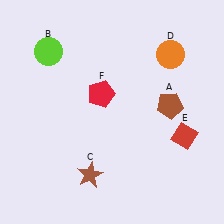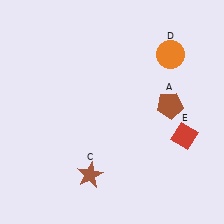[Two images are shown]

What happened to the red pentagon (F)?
The red pentagon (F) was removed in Image 2. It was in the top-left area of Image 1.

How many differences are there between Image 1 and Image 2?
There are 2 differences between the two images.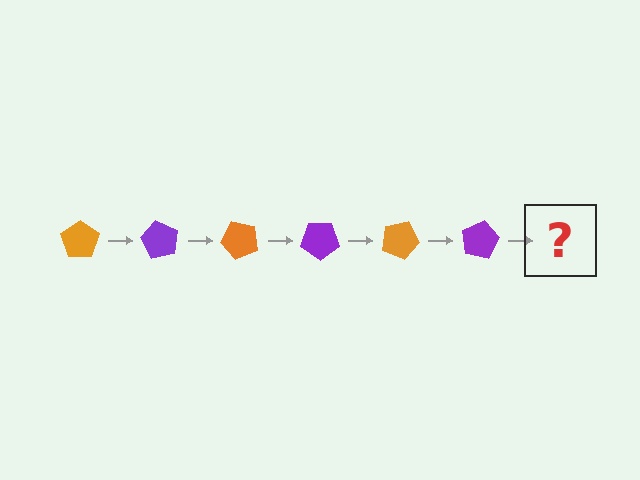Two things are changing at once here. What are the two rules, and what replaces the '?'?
The two rules are that it rotates 60 degrees each step and the color cycles through orange and purple. The '?' should be an orange pentagon, rotated 360 degrees from the start.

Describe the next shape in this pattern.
It should be an orange pentagon, rotated 360 degrees from the start.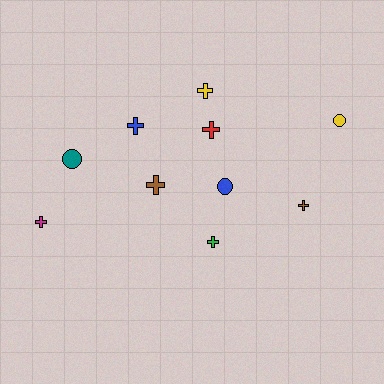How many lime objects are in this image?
There are no lime objects.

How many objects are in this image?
There are 10 objects.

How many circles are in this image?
There are 3 circles.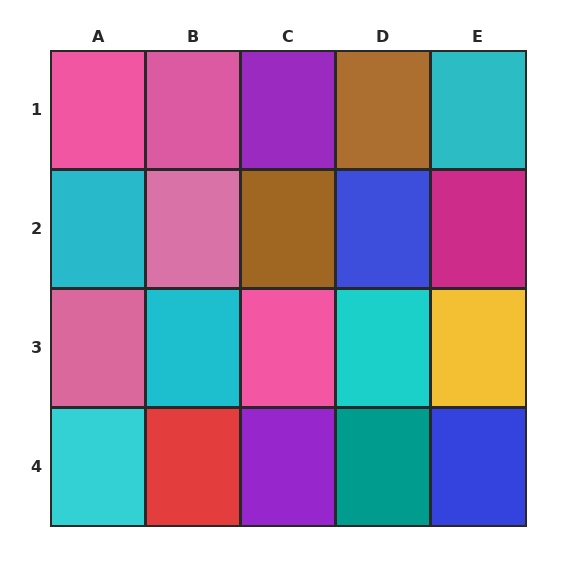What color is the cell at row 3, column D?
Cyan.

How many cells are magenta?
1 cell is magenta.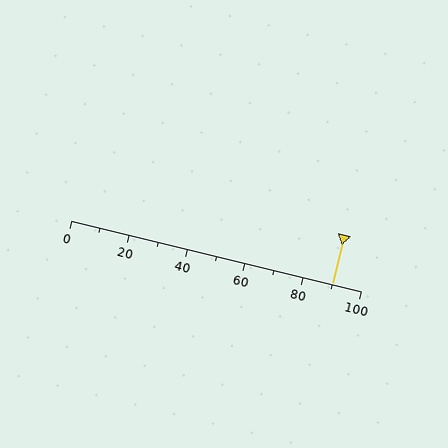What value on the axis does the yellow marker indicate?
The marker indicates approximately 90.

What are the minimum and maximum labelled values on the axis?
The axis runs from 0 to 100.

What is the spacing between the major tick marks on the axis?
The major ticks are spaced 20 apart.